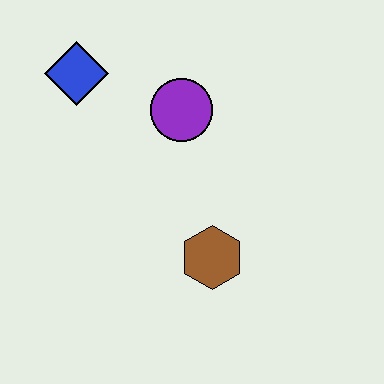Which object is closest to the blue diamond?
The purple circle is closest to the blue diamond.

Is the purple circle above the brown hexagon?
Yes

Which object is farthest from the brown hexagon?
The blue diamond is farthest from the brown hexagon.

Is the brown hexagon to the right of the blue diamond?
Yes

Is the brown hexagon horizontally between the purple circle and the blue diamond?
No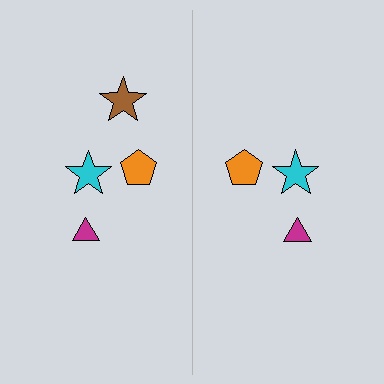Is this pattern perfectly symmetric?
No, the pattern is not perfectly symmetric. A brown star is missing from the right side.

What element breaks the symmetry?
A brown star is missing from the right side.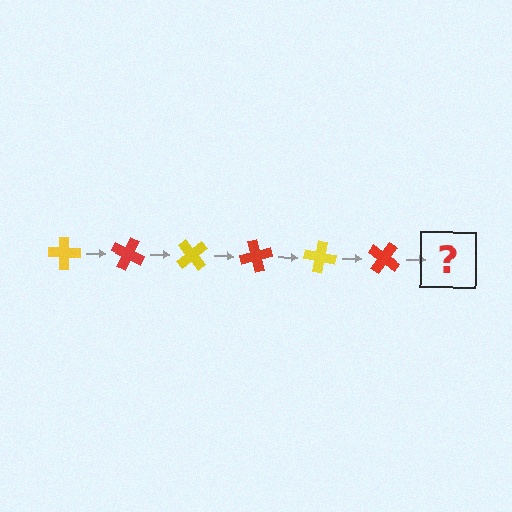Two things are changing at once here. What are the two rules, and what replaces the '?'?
The two rules are that it rotates 25 degrees each step and the color cycles through yellow and red. The '?' should be a yellow cross, rotated 150 degrees from the start.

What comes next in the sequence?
The next element should be a yellow cross, rotated 150 degrees from the start.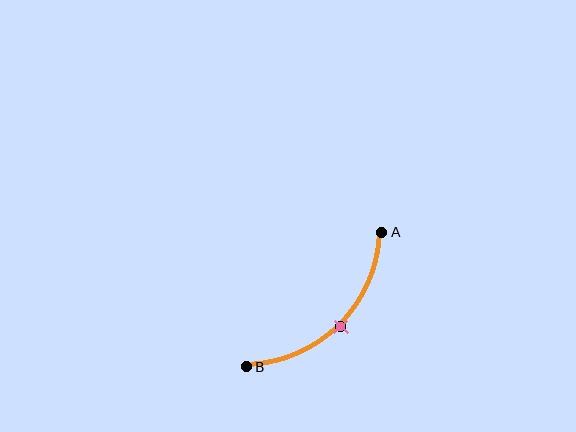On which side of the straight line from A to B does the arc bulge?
The arc bulges below and to the right of the straight line connecting A and B.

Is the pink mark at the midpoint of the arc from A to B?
Yes. The pink mark lies on the arc at equal arc-length from both A and B — it is the arc midpoint.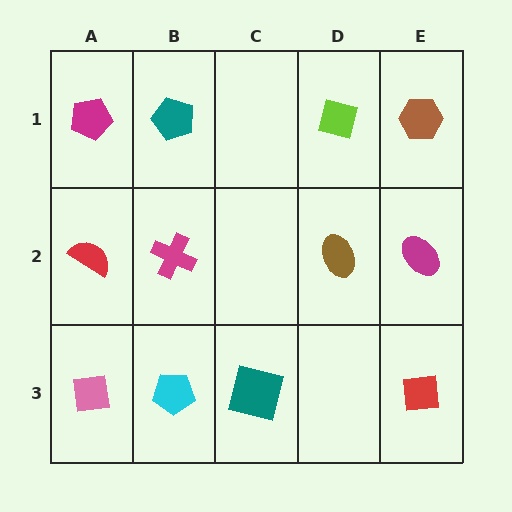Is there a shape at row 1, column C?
No, that cell is empty.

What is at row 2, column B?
A magenta cross.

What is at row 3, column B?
A cyan pentagon.